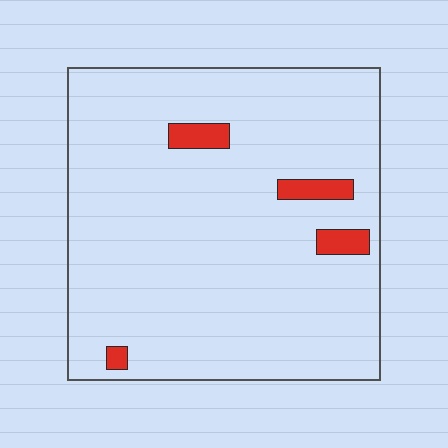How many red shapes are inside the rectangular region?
4.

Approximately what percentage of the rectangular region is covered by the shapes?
Approximately 5%.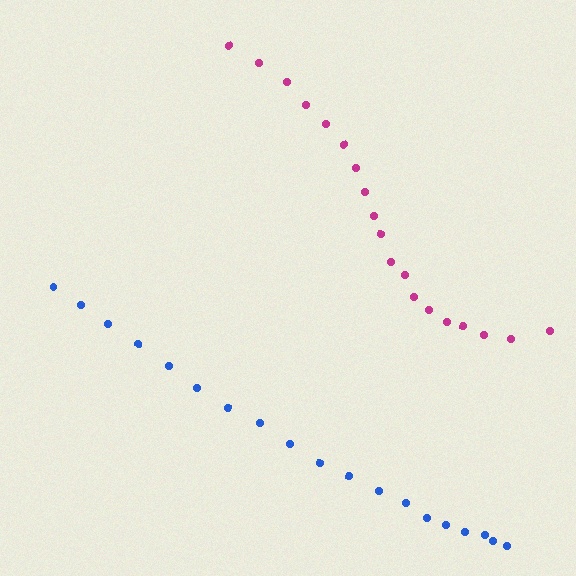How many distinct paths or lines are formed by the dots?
There are 2 distinct paths.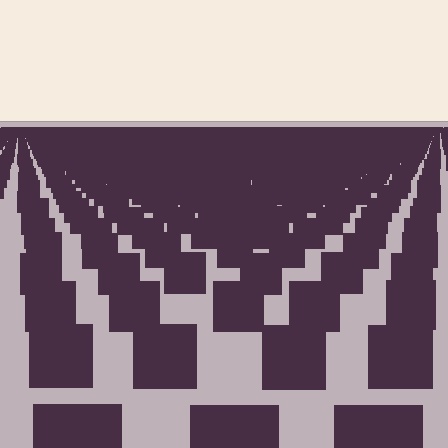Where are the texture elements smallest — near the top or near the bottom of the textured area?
Near the top.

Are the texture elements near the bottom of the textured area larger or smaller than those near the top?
Larger. Near the bottom, elements are closer to the viewer and appear at a bigger on-screen size.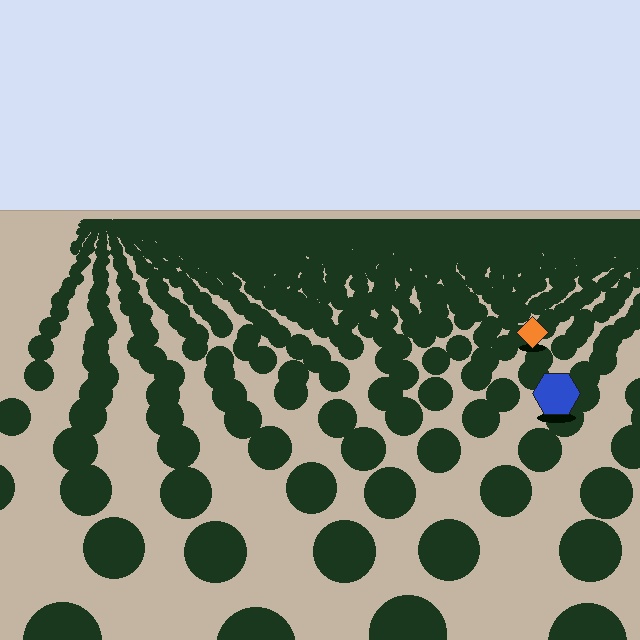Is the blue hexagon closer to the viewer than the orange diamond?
Yes. The blue hexagon is closer — you can tell from the texture gradient: the ground texture is coarser near it.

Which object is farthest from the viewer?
The orange diamond is farthest from the viewer. It appears smaller and the ground texture around it is denser.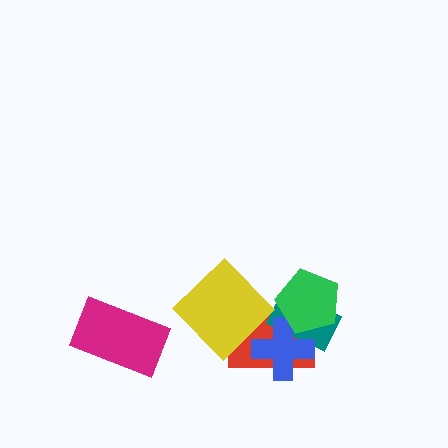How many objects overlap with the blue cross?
3 objects overlap with the blue cross.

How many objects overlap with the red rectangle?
4 objects overlap with the red rectangle.